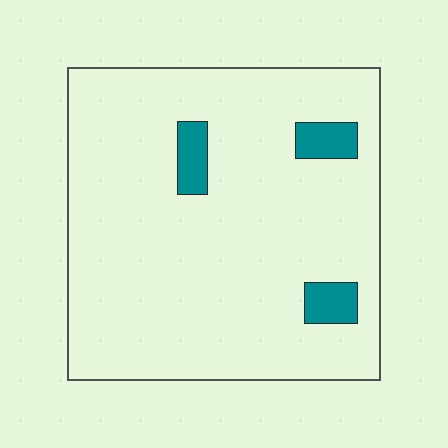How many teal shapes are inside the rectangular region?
3.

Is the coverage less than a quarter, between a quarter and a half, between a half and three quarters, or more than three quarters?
Less than a quarter.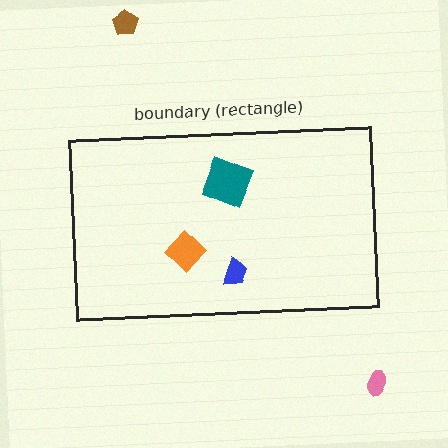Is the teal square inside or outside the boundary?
Inside.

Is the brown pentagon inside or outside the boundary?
Outside.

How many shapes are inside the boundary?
3 inside, 2 outside.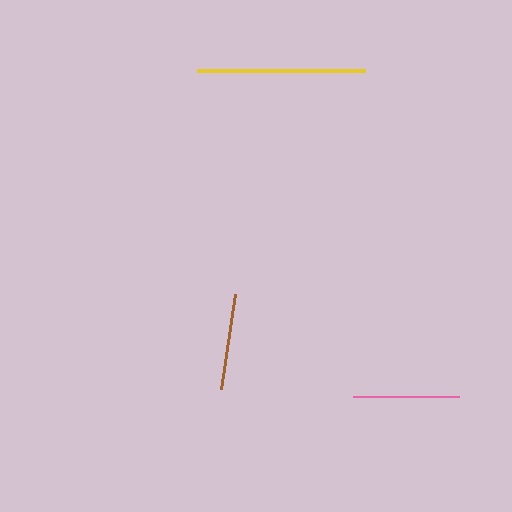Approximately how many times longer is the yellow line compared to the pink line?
The yellow line is approximately 1.6 times the length of the pink line.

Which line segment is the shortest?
The brown line is the shortest at approximately 96 pixels.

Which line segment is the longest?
The yellow line is the longest at approximately 168 pixels.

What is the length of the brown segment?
The brown segment is approximately 96 pixels long.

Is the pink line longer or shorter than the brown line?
The pink line is longer than the brown line.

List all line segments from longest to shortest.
From longest to shortest: yellow, pink, brown.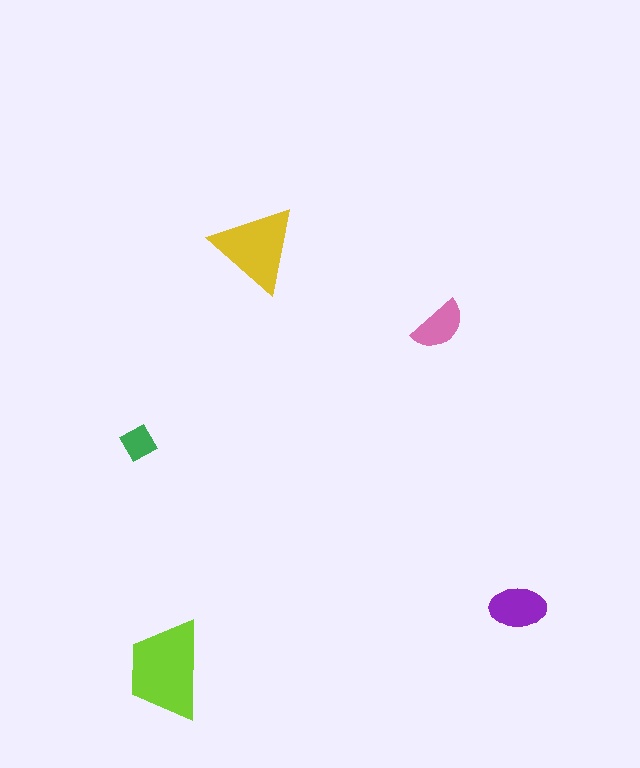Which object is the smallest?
The green diamond.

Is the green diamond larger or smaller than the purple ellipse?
Smaller.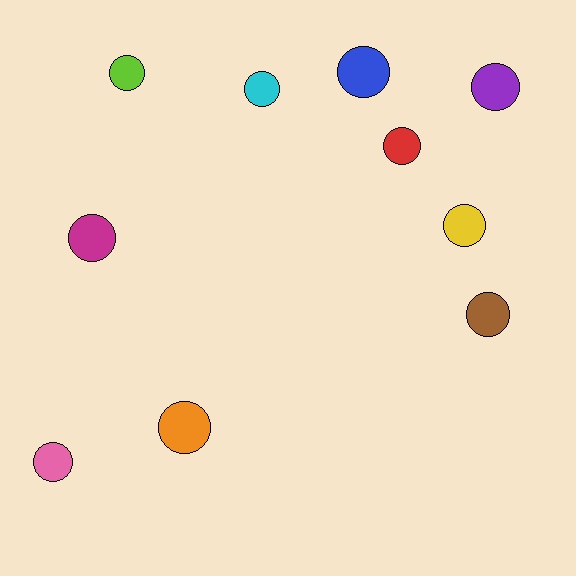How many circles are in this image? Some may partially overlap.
There are 10 circles.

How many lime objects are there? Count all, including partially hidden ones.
There is 1 lime object.